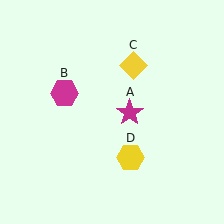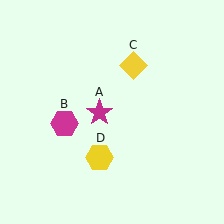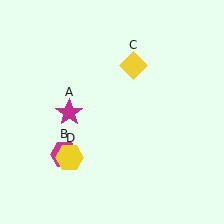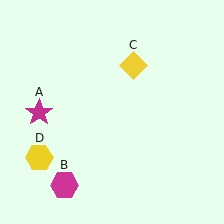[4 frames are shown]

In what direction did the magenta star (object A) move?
The magenta star (object A) moved left.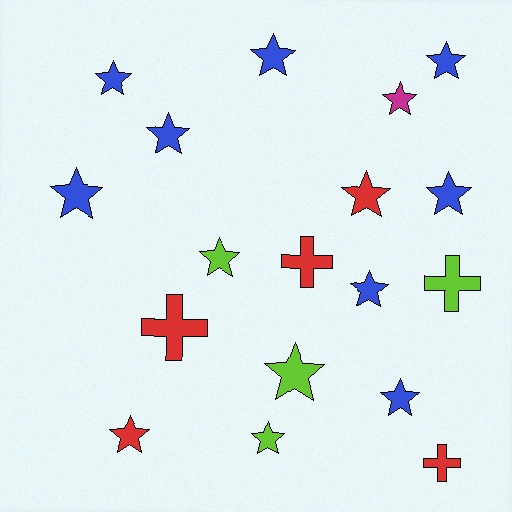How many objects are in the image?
There are 18 objects.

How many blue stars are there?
There are 8 blue stars.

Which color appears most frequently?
Blue, with 8 objects.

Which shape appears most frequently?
Star, with 14 objects.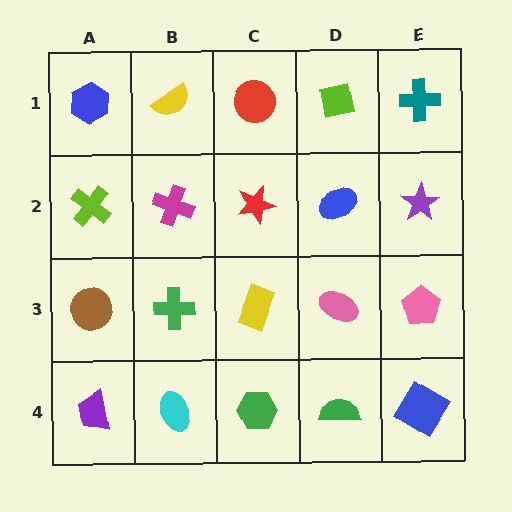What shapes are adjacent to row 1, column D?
A blue ellipse (row 2, column D), a red circle (row 1, column C), a teal cross (row 1, column E).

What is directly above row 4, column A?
A brown circle.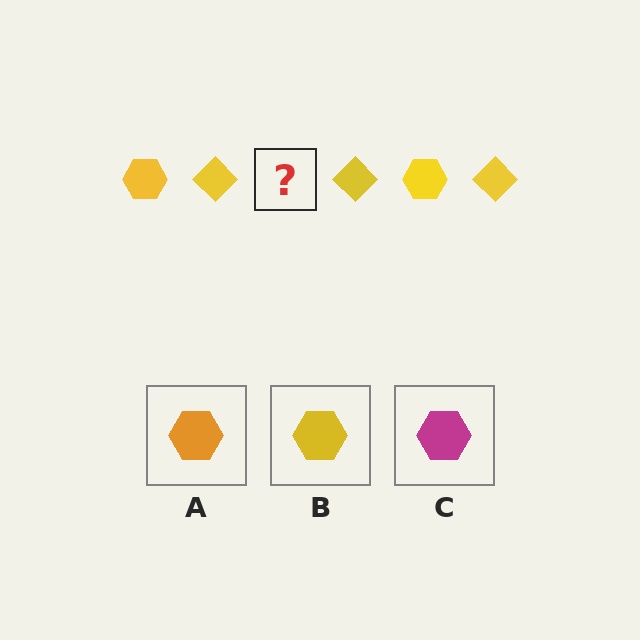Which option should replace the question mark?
Option B.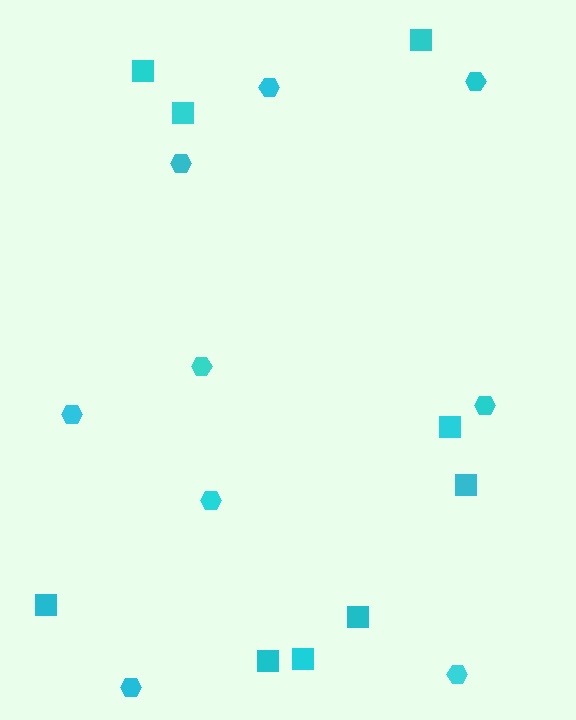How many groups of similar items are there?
There are 2 groups: one group of squares (9) and one group of hexagons (9).